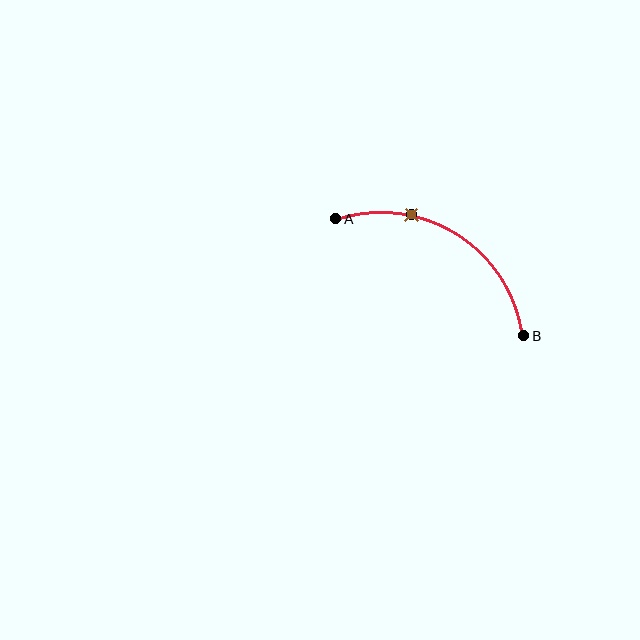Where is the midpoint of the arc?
The arc midpoint is the point on the curve farthest from the straight line joining A and B. It sits above that line.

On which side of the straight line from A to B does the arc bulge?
The arc bulges above the straight line connecting A and B.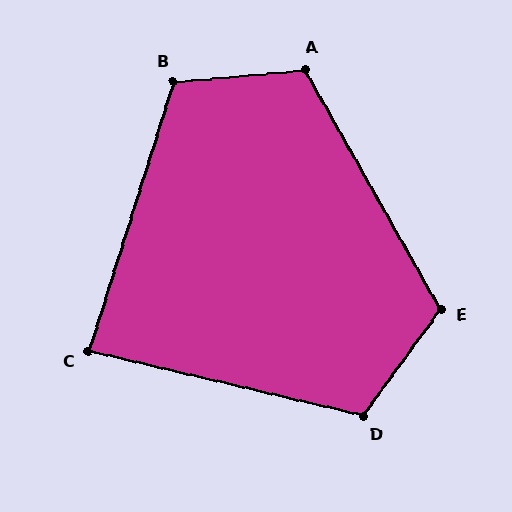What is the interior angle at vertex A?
Approximately 114 degrees (obtuse).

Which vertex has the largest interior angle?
E, at approximately 114 degrees.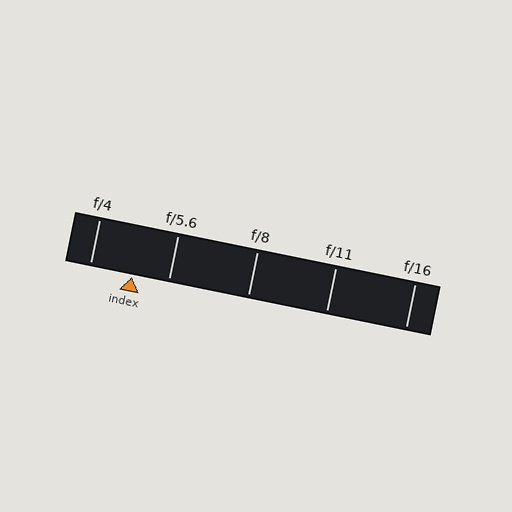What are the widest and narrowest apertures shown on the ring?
The widest aperture shown is f/4 and the narrowest is f/16.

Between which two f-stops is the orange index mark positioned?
The index mark is between f/4 and f/5.6.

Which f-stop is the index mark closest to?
The index mark is closest to f/5.6.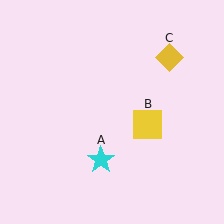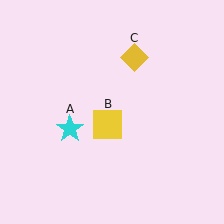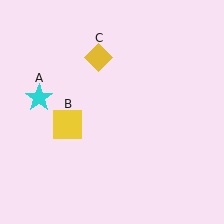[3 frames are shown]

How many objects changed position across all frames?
3 objects changed position: cyan star (object A), yellow square (object B), yellow diamond (object C).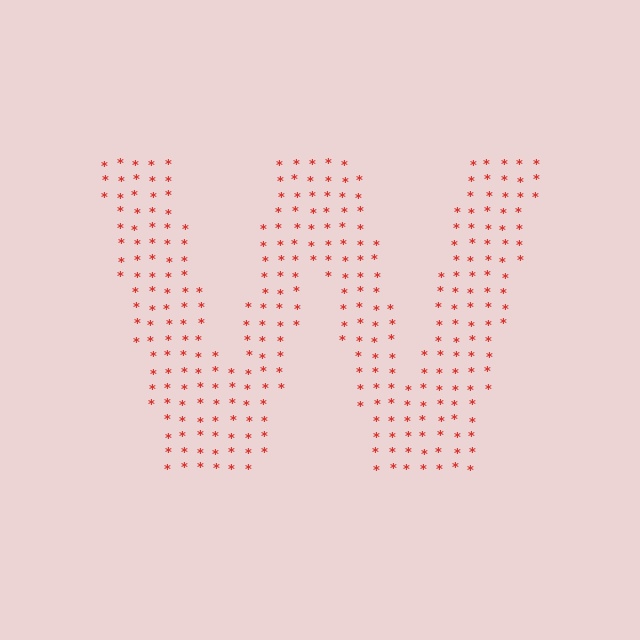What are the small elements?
The small elements are asterisks.